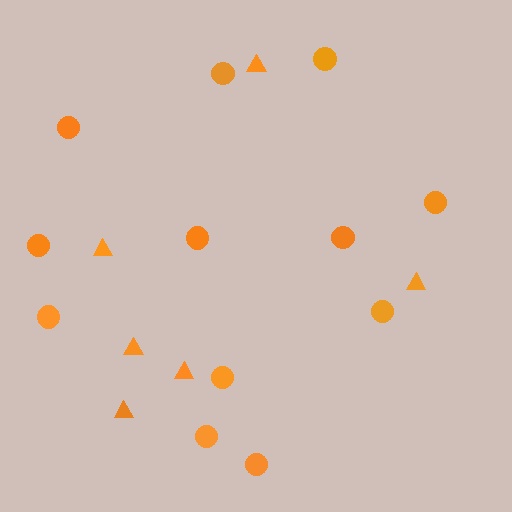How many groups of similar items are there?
There are 2 groups: one group of triangles (6) and one group of circles (12).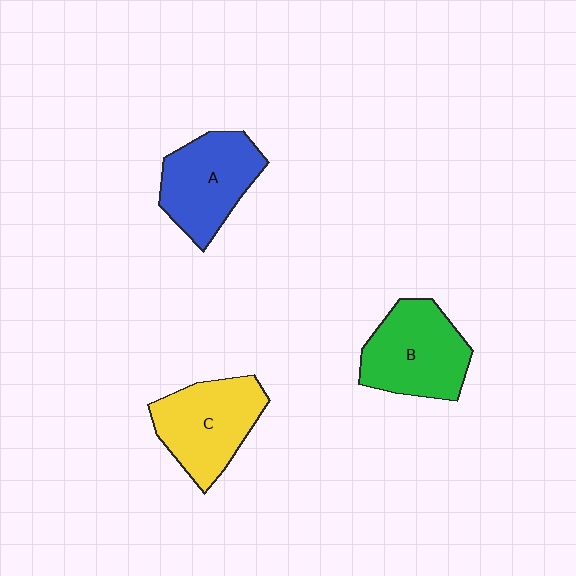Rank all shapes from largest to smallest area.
From largest to smallest: B (green), C (yellow), A (blue).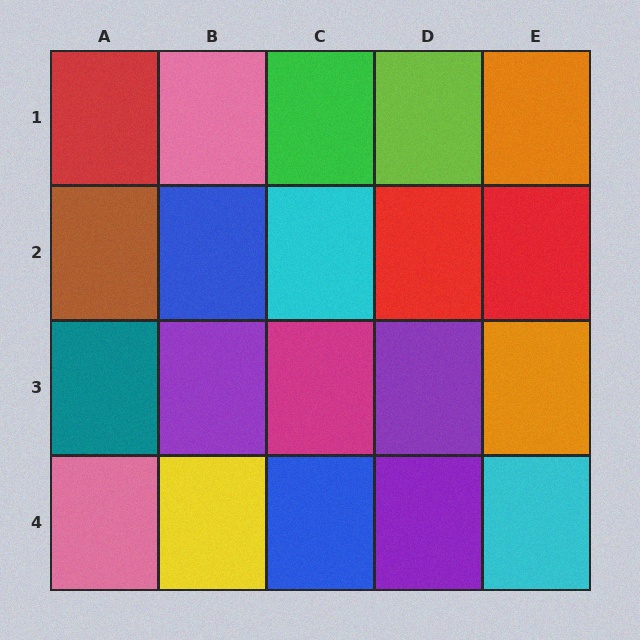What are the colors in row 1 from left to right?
Red, pink, green, lime, orange.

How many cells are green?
1 cell is green.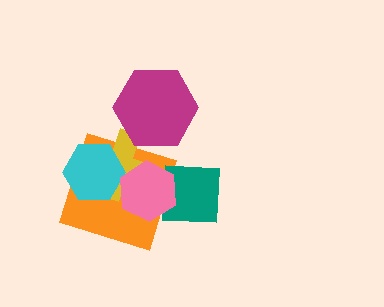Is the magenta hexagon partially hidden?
No, no other shape covers it.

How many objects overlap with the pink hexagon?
3 objects overlap with the pink hexagon.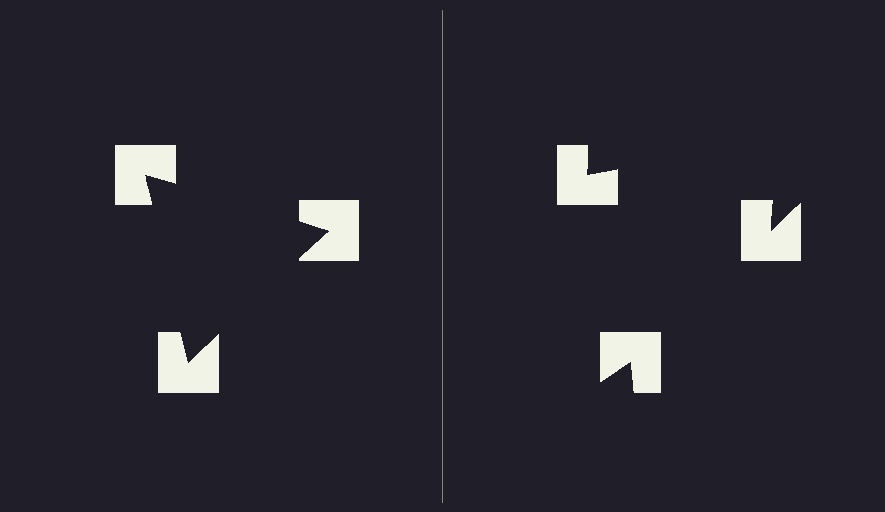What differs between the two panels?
The notched squares are positioned identically on both sides; only the wedge orientations differ. On the left they align to a triangle; on the right they are misaligned.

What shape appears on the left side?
An illusory triangle.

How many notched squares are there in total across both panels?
6 — 3 on each side.